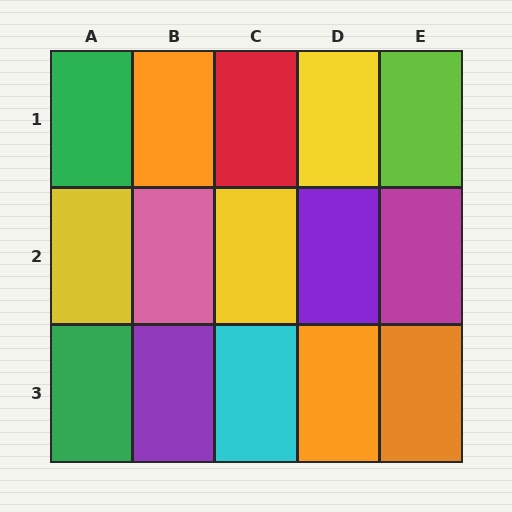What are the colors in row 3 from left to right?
Green, purple, cyan, orange, orange.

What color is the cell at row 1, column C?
Red.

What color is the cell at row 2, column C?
Yellow.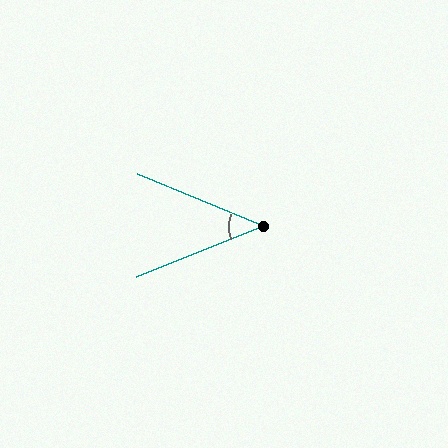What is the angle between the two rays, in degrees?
Approximately 44 degrees.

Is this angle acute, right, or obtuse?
It is acute.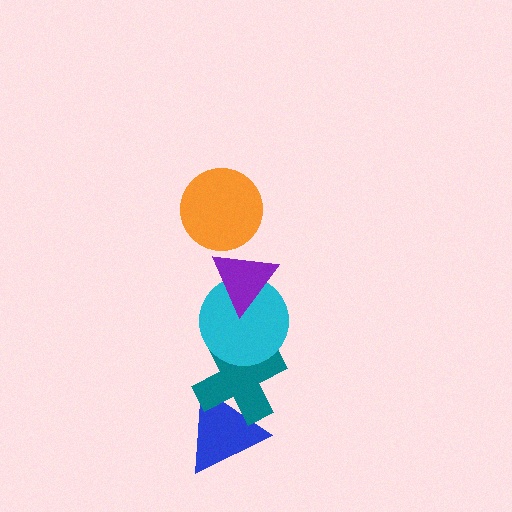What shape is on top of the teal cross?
The cyan circle is on top of the teal cross.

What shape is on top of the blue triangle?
The teal cross is on top of the blue triangle.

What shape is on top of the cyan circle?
The purple triangle is on top of the cyan circle.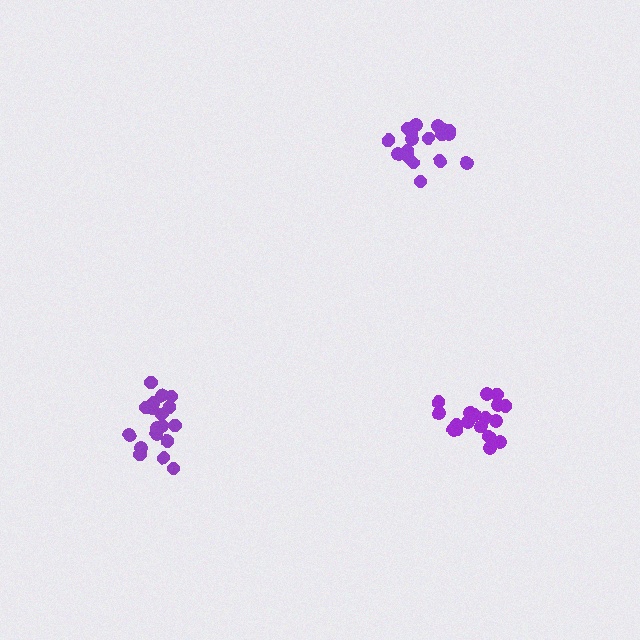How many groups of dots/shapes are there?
There are 3 groups.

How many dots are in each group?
Group 1: 19 dots, Group 2: 19 dots, Group 3: 18 dots (56 total).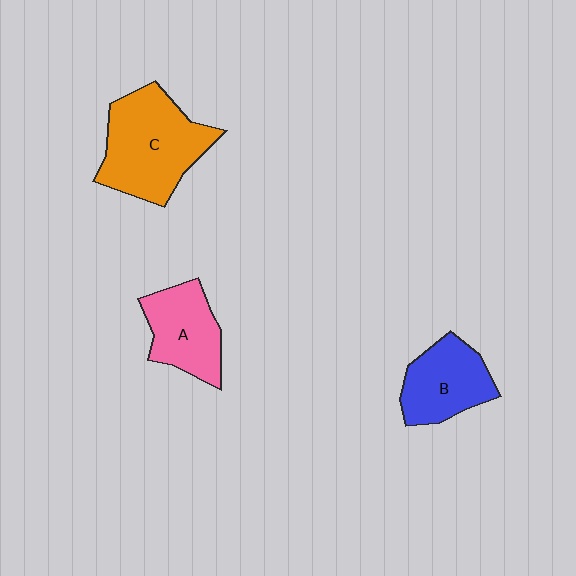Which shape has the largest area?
Shape C (orange).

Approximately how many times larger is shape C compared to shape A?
Approximately 1.6 times.